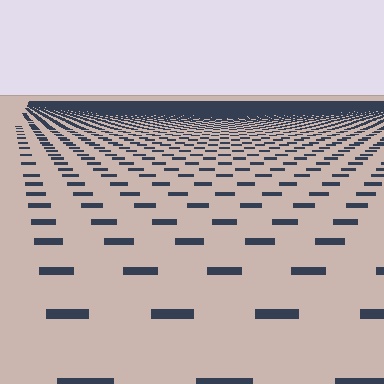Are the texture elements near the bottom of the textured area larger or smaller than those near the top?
Larger. Near the bottom, elements are closer to the viewer and appear at a bigger on-screen size.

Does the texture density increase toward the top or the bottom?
Density increases toward the top.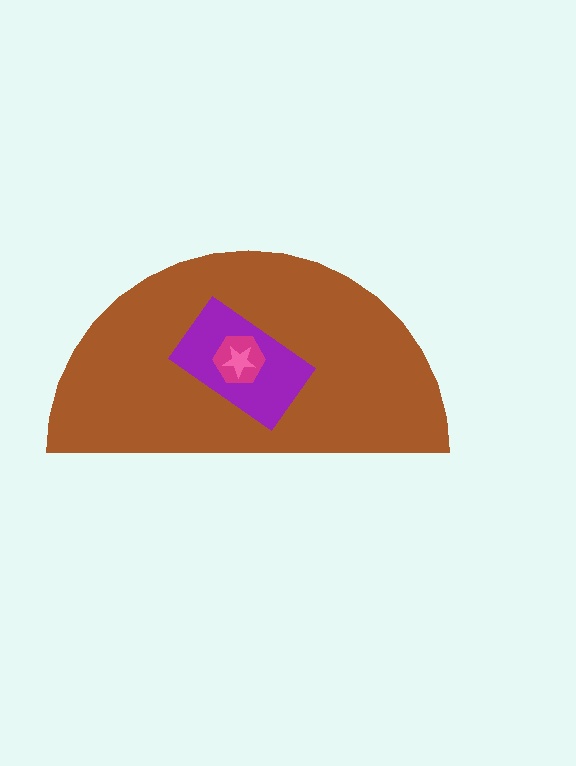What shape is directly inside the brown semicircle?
The purple rectangle.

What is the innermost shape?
The pink star.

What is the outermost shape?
The brown semicircle.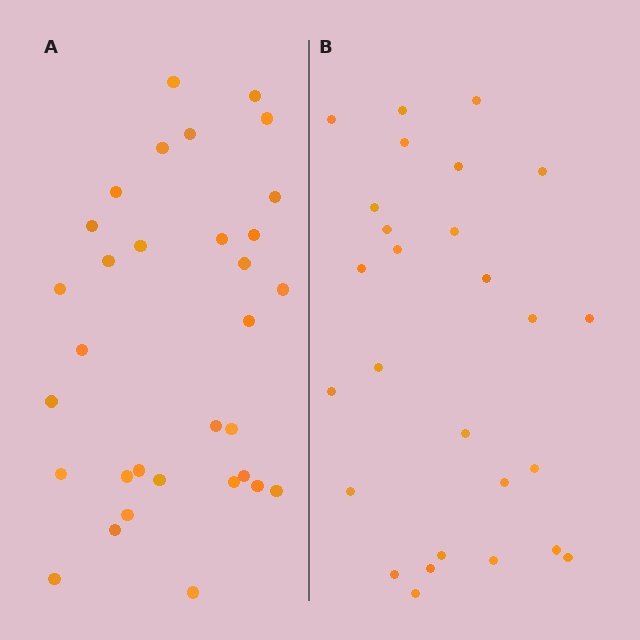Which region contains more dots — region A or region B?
Region A (the left region) has more dots.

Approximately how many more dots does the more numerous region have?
Region A has about 5 more dots than region B.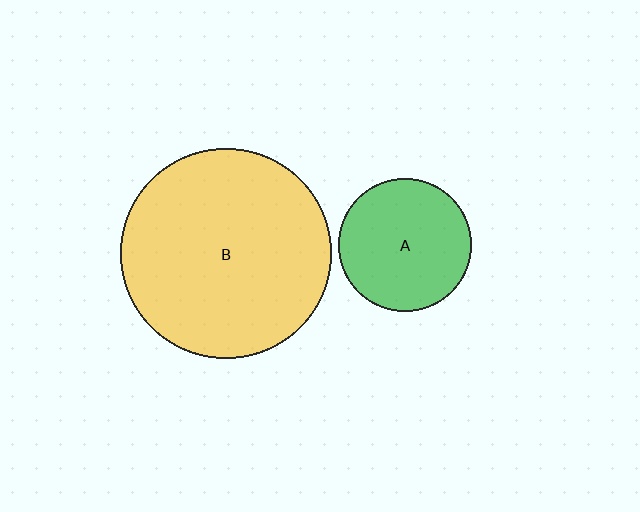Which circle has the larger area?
Circle B (yellow).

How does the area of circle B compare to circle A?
Approximately 2.5 times.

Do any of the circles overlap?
No, none of the circles overlap.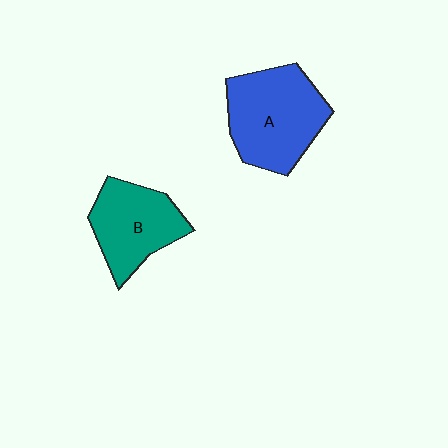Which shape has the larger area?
Shape A (blue).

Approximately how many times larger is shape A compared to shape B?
Approximately 1.3 times.